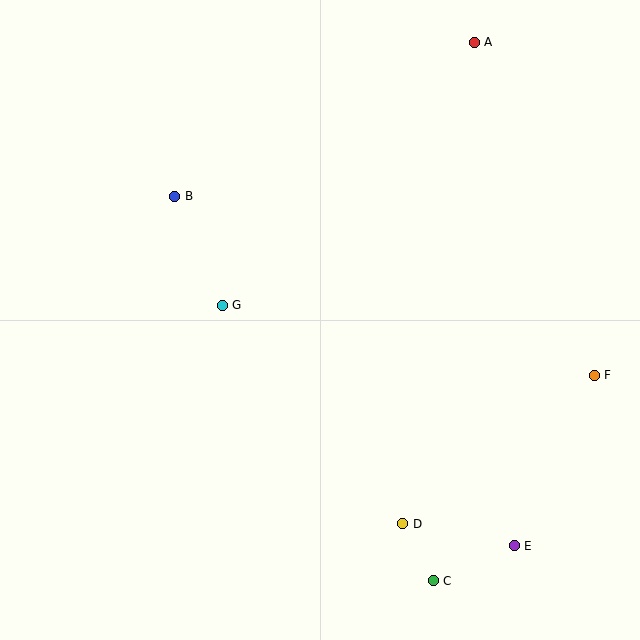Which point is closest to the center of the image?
Point G at (222, 305) is closest to the center.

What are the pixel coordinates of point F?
Point F is at (594, 375).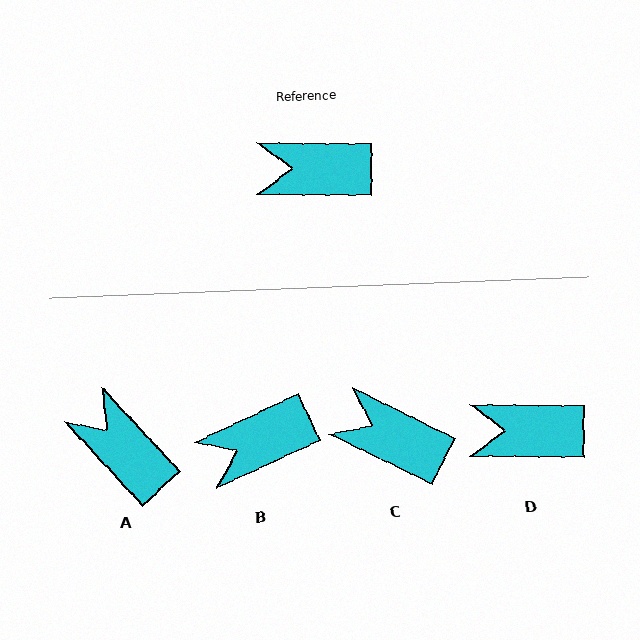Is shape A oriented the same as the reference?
No, it is off by about 47 degrees.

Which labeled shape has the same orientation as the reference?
D.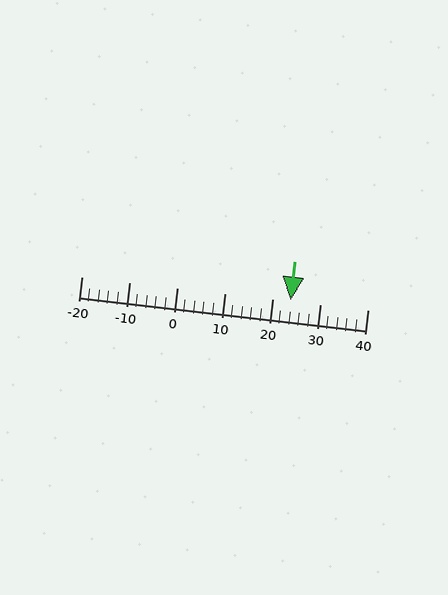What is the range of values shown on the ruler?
The ruler shows values from -20 to 40.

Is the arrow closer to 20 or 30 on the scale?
The arrow is closer to 20.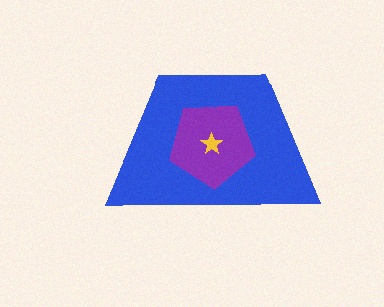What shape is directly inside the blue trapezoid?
The purple pentagon.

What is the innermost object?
The yellow star.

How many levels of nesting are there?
3.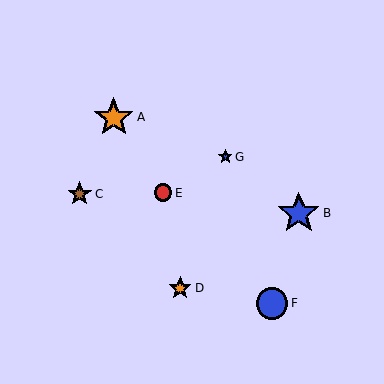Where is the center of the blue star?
The center of the blue star is at (225, 157).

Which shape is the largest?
The blue star (labeled B) is the largest.